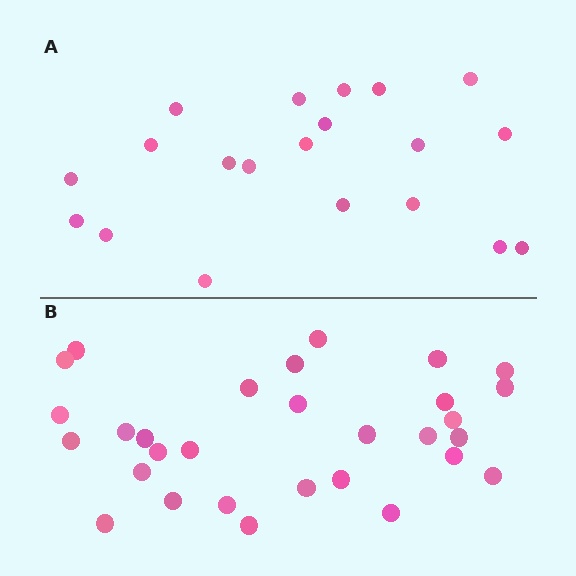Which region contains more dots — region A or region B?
Region B (the bottom region) has more dots.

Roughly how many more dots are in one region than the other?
Region B has roughly 10 or so more dots than region A.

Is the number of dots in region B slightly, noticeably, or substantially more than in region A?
Region B has substantially more. The ratio is roughly 1.5 to 1.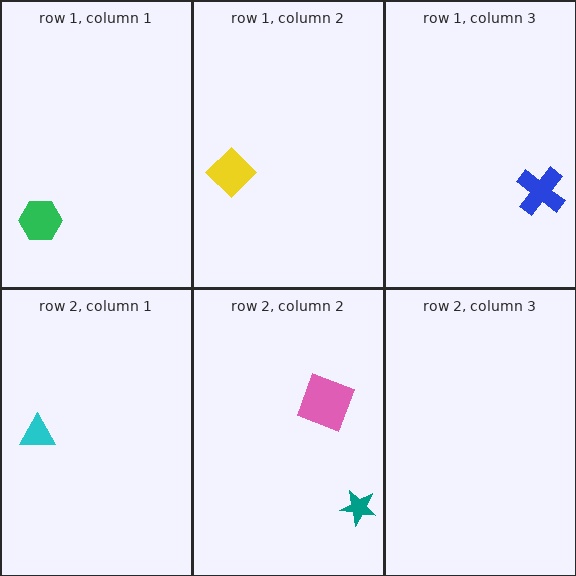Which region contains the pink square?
The row 2, column 2 region.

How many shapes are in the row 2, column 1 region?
1.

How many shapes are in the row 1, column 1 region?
1.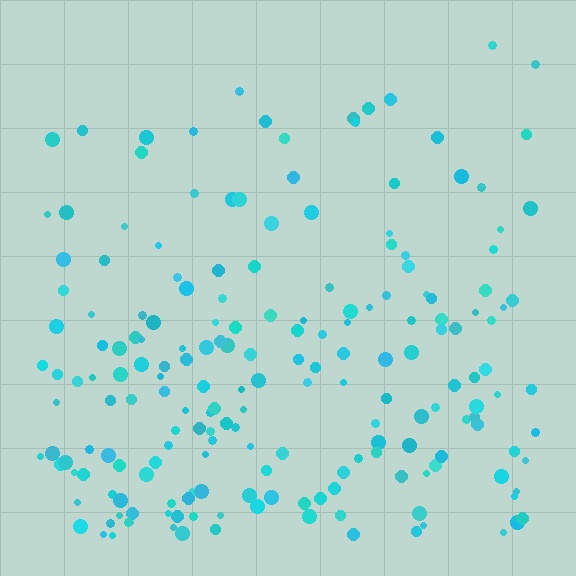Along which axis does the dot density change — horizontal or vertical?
Vertical.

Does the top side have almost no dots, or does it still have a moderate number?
Still a moderate number, just noticeably fewer than the bottom.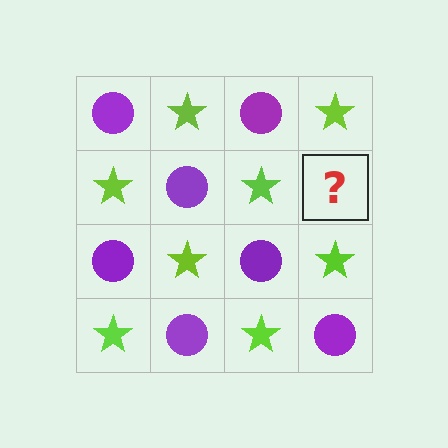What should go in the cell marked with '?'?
The missing cell should contain a purple circle.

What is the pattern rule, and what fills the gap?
The rule is that it alternates purple circle and lime star in a checkerboard pattern. The gap should be filled with a purple circle.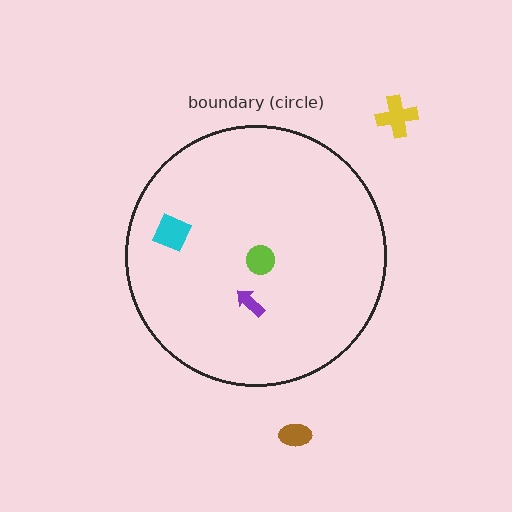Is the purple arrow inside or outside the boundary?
Inside.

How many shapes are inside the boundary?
3 inside, 2 outside.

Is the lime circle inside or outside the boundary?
Inside.